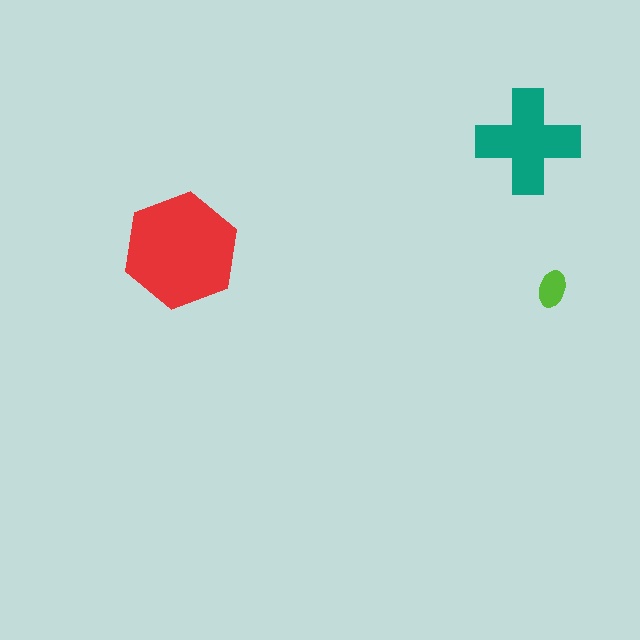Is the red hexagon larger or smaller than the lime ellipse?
Larger.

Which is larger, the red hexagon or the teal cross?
The red hexagon.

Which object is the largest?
The red hexagon.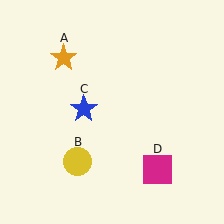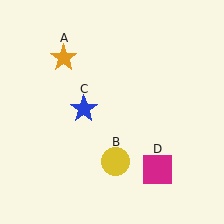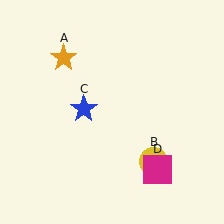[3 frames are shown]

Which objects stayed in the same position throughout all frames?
Orange star (object A) and blue star (object C) and magenta square (object D) remained stationary.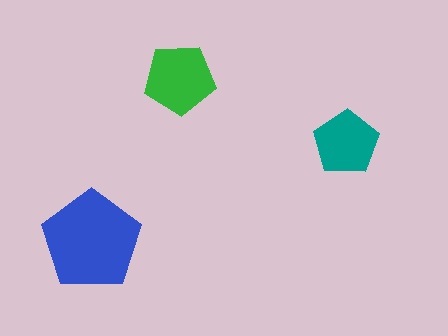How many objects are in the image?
There are 3 objects in the image.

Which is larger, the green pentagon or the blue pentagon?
The blue one.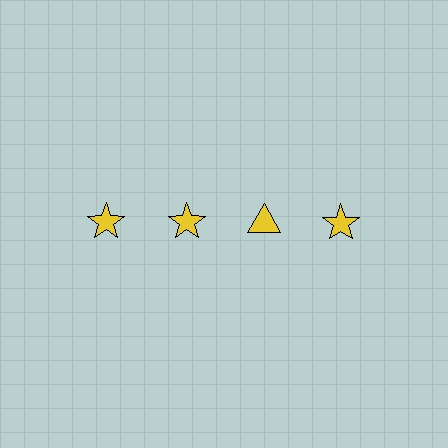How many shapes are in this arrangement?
There are 4 shapes arranged in a grid pattern.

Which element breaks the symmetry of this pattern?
The yellow triangle in the top row, center column breaks the symmetry. All other shapes are yellow stars.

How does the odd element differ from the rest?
It has a different shape: triangle instead of star.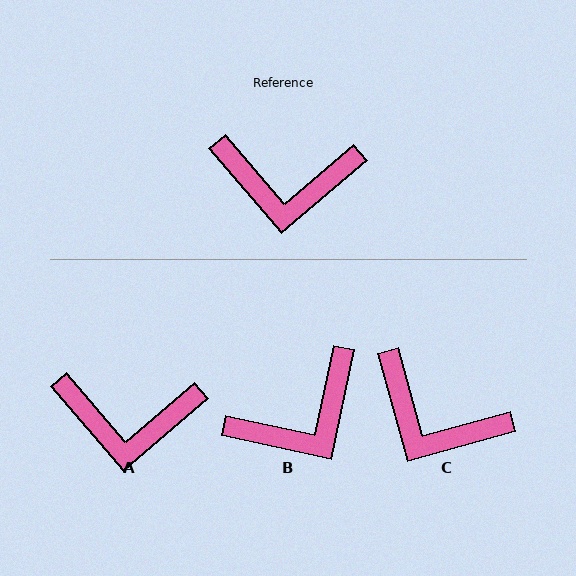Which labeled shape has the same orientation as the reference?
A.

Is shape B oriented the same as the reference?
No, it is off by about 37 degrees.